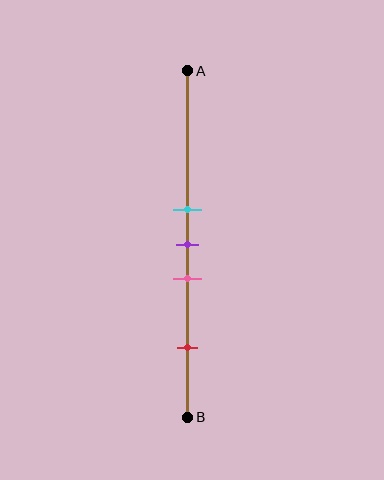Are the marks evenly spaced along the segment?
No, the marks are not evenly spaced.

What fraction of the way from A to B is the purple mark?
The purple mark is approximately 50% (0.5) of the way from A to B.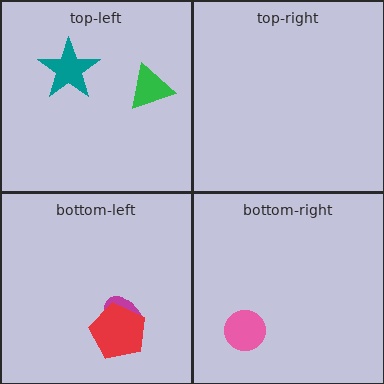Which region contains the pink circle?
The bottom-right region.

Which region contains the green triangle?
The top-left region.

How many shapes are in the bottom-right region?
1.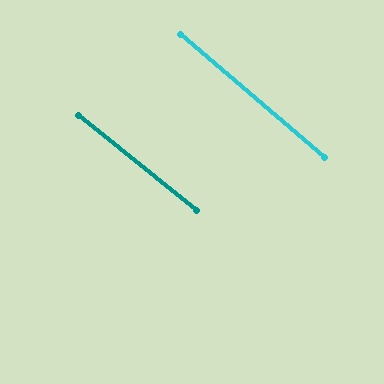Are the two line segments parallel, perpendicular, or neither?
Parallel — their directions differ by only 1.5°.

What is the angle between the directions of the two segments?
Approximately 2 degrees.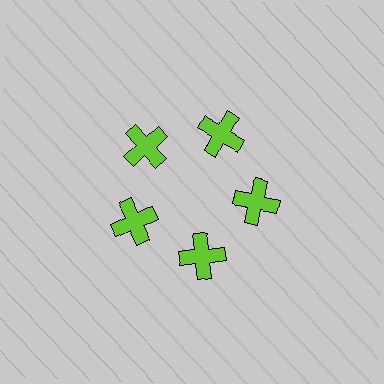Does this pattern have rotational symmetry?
Yes, this pattern has 5-fold rotational symmetry. It looks the same after rotating 72 degrees around the center.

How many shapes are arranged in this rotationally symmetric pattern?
There are 5 shapes, arranged in 5 groups of 1.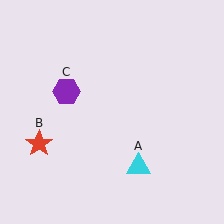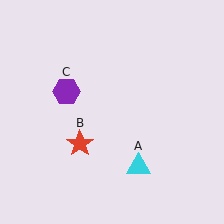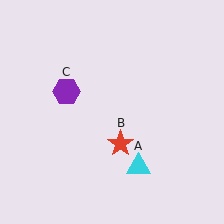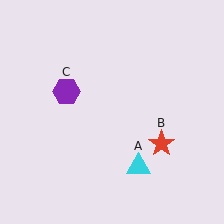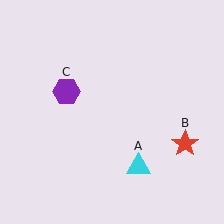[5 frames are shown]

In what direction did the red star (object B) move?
The red star (object B) moved right.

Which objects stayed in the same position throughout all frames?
Cyan triangle (object A) and purple hexagon (object C) remained stationary.